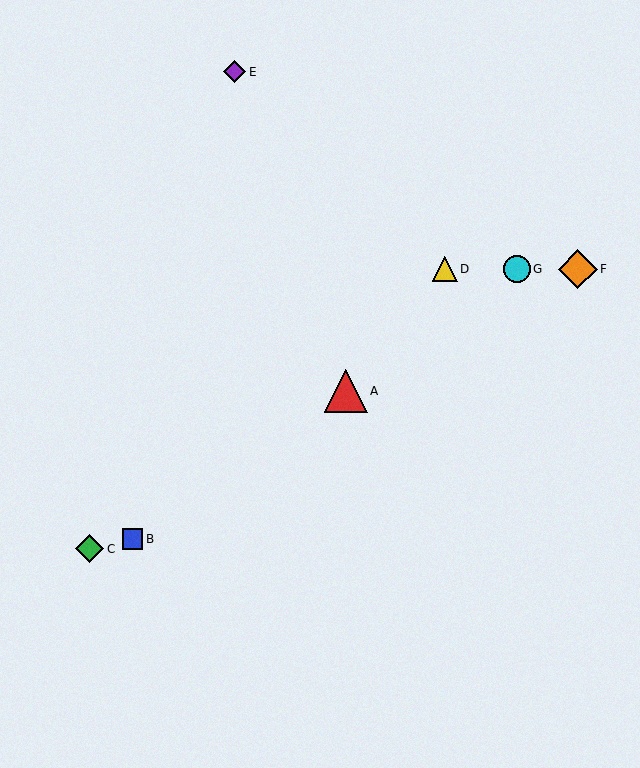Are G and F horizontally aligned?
Yes, both are at y≈269.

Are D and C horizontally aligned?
No, D is at y≈269 and C is at y≈549.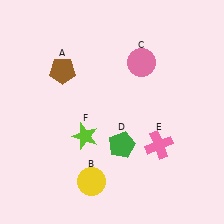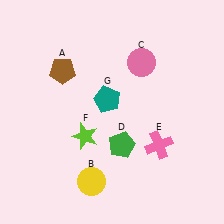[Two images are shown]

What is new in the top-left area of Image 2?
A teal pentagon (G) was added in the top-left area of Image 2.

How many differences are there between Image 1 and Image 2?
There is 1 difference between the two images.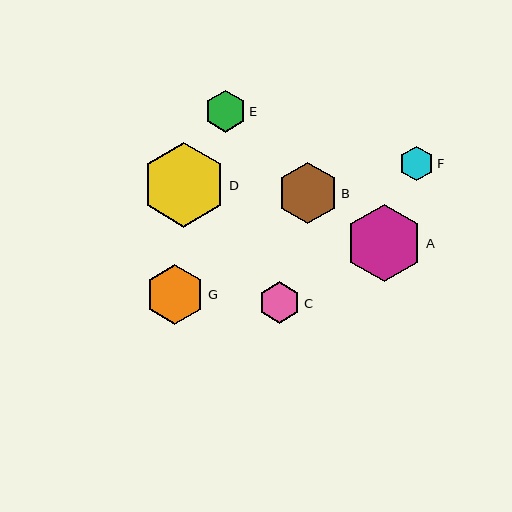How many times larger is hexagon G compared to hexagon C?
Hexagon G is approximately 1.4 times the size of hexagon C.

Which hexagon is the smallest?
Hexagon F is the smallest with a size of approximately 35 pixels.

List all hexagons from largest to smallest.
From largest to smallest: D, A, B, G, E, C, F.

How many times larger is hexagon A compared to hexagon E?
Hexagon A is approximately 1.9 times the size of hexagon E.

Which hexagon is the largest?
Hexagon D is the largest with a size of approximately 85 pixels.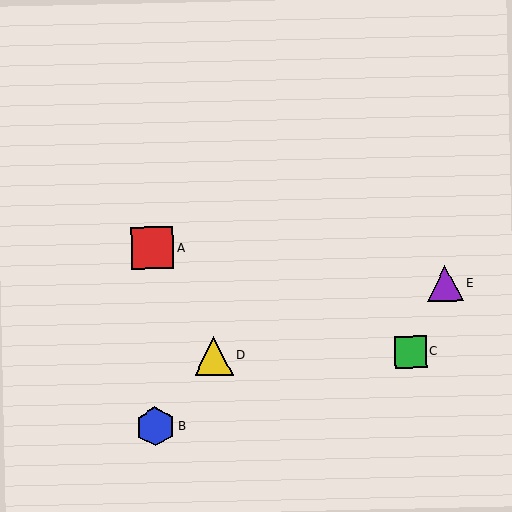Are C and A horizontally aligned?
No, C is at y≈352 and A is at y≈248.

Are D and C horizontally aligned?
Yes, both are at y≈356.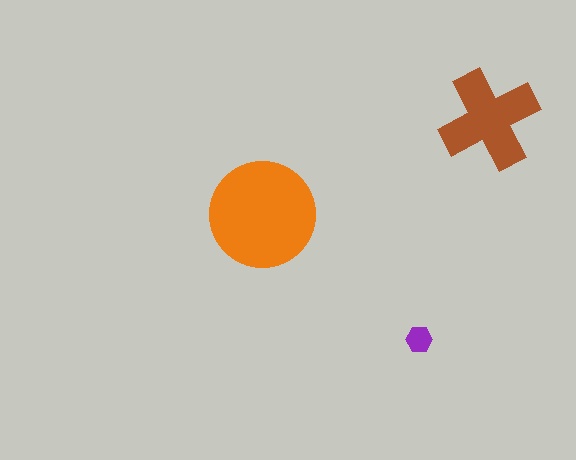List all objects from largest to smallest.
The orange circle, the brown cross, the purple hexagon.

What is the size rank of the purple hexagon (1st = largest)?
3rd.